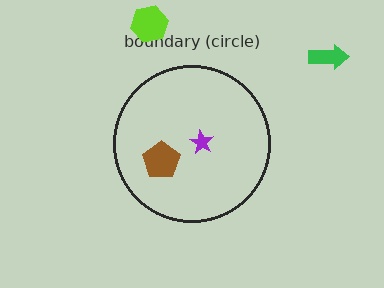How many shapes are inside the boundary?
2 inside, 2 outside.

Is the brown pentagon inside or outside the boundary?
Inside.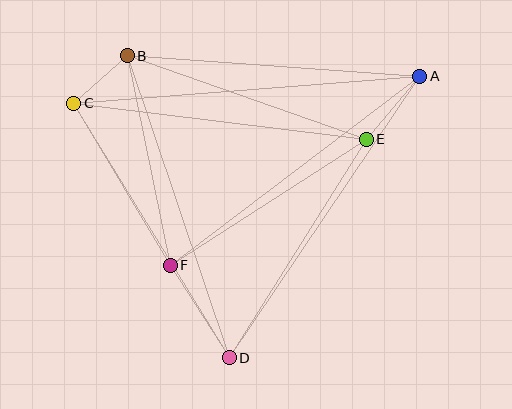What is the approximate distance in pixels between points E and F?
The distance between E and F is approximately 233 pixels.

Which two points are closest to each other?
Points B and C are closest to each other.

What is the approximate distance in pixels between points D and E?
The distance between D and E is approximately 258 pixels.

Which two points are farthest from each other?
Points A and C are farthest from each other.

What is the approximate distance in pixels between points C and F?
The distance between C and F is approximately 189 pixels.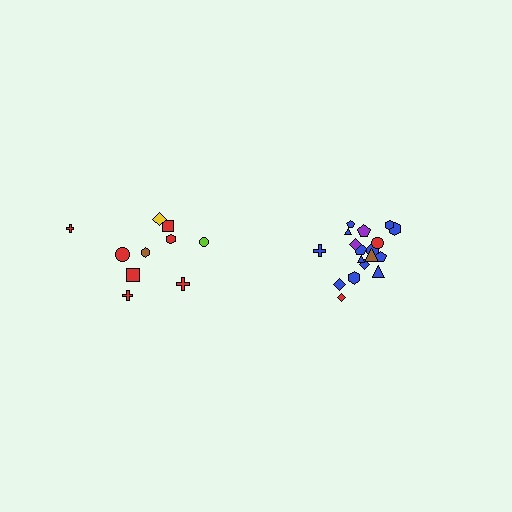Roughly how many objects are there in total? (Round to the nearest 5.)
Roughly 30 objects in total.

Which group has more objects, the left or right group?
The right group.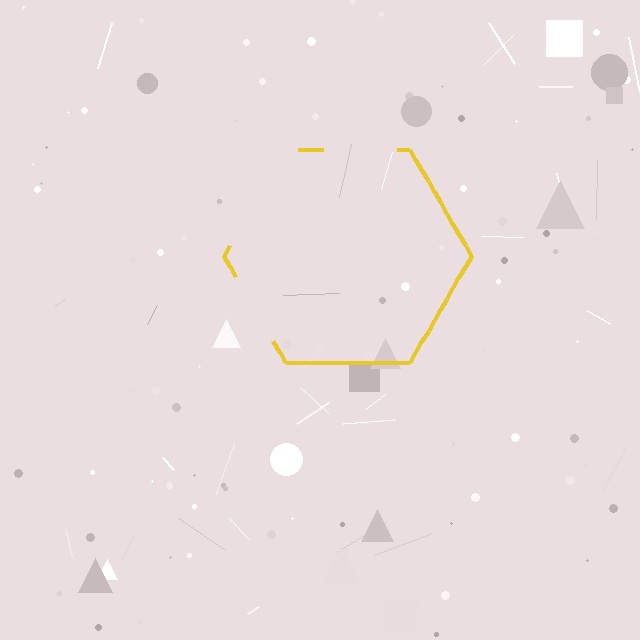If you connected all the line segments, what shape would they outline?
They would outline a hexagon.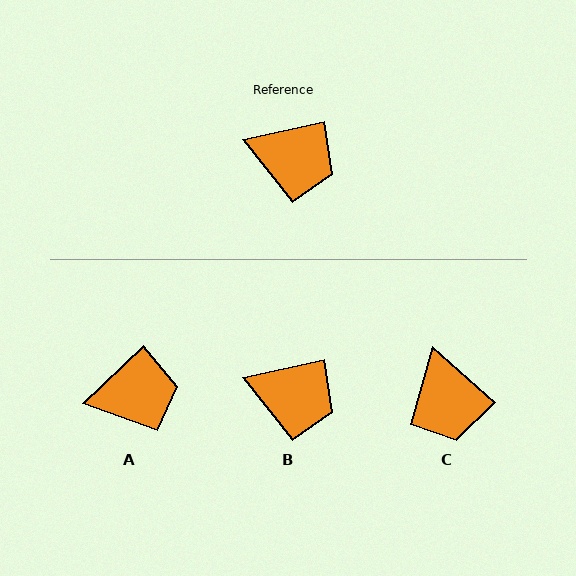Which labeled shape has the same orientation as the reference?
B.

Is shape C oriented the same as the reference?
No, it is off by about 54 degrees.